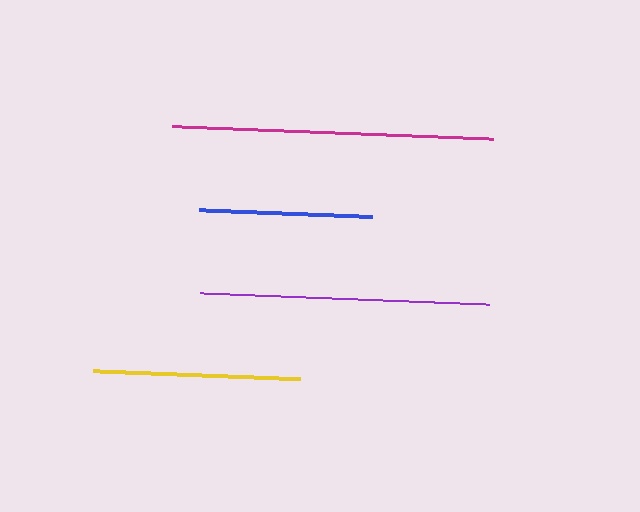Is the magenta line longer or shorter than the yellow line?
The magenta line is longer than the yellow line.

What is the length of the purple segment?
The purple segment is approximately 289 pixels long.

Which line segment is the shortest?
The blue line is the shortest at approximately 173 pixels.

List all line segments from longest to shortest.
From longest to shortest: magenta, purple, yellow, blue.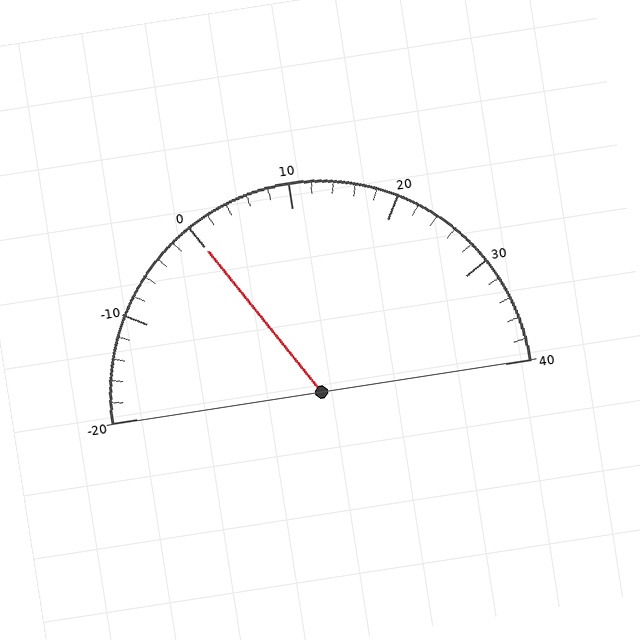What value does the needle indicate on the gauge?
The needle indicates approximately 0.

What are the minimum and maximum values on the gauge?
The gauge ranges from -20 to 40.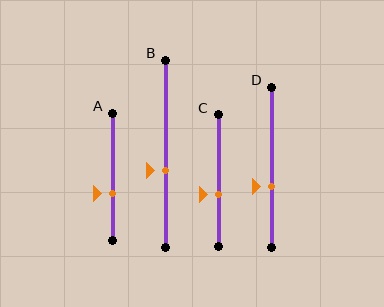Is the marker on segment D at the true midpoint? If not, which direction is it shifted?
No, the marker on segment D is shifted downward by about 12% of the segment length.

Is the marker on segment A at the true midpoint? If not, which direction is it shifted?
No, the marker on segment A is shifted downward by about 13% of the segment length.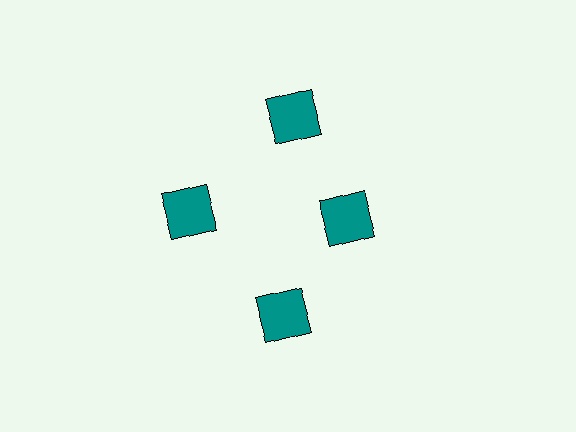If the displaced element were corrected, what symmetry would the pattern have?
It would have 4-fold rotational symmetry — the pattern would map onto itself every 90 degrees.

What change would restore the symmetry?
The symmetry would be restored by moving it outward, back onto the ring so that all 4 squares sit at equal angles and equal distance from the center.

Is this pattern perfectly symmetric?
No. The 4 teal squares are arranged in a ring, but one element near the 3 o'clock position is pulled inward toward the center, breaking the 4-fold rotational symmetry.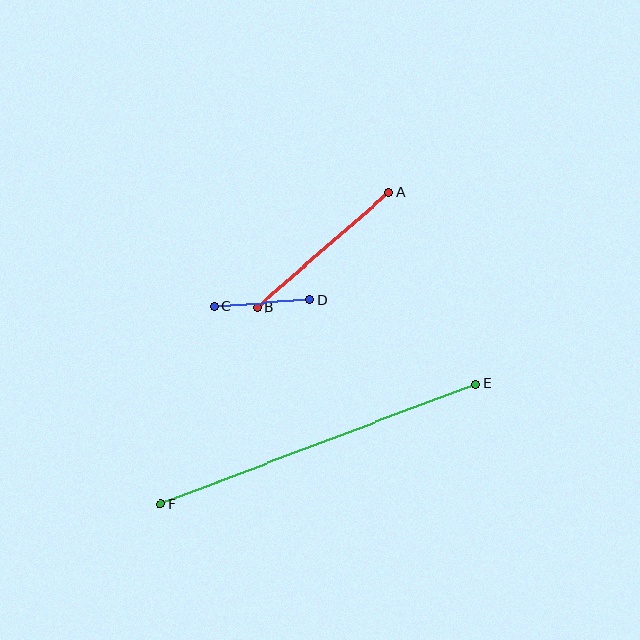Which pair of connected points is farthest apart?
Points E and F are farthest apart.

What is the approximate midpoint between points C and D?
The midpoint is at approximately (262, 303) pixels.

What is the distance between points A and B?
The distance is approximately 174 pixels.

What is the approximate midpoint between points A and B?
The midpoint is at approximately (323, 250) pixels.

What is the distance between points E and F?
The distance is approximately 337 pixels.